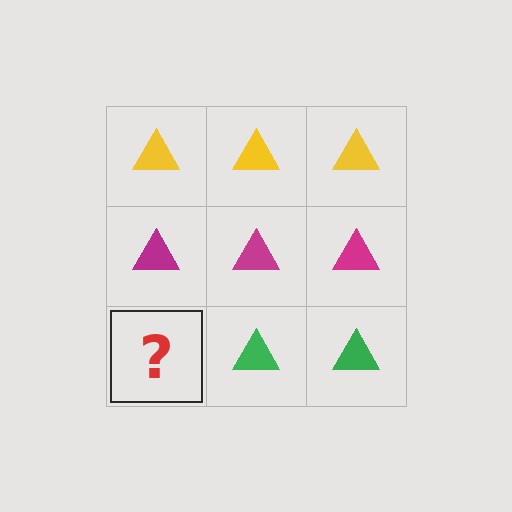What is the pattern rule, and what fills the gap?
The rule is that each row has a consistent color. The gap should be filled with a green triangle.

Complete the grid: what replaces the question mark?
The question mark should be replaced with a green triangle.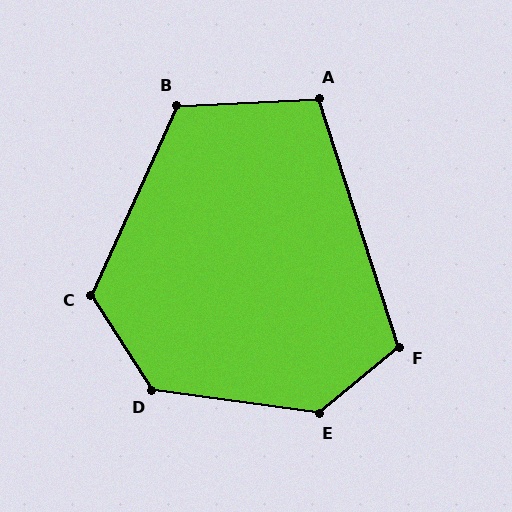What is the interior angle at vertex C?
Approximately 123 degrees (obtuse).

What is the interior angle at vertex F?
Approximately 112 degrees (obtuse).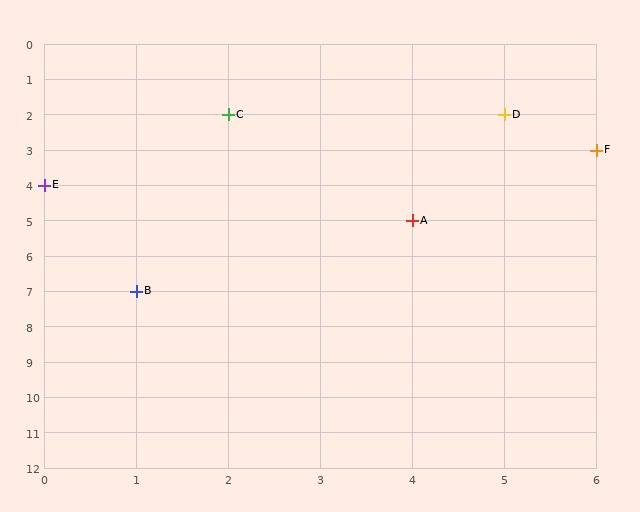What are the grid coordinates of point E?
Point E is at grid coordinates (0, 4).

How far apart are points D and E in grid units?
Points D and E are 5 columns and 2 rows apart (about 5.4 grid units diagonally).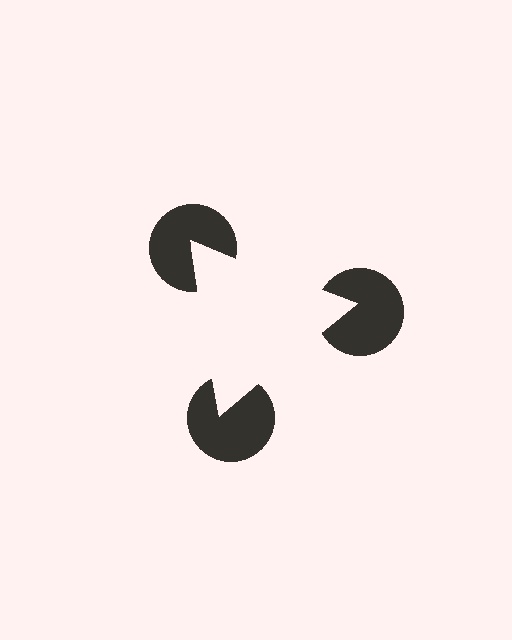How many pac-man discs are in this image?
There are 3 — one at each vertex of the illusory triangle.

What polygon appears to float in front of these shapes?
An illusory triangle — its edges are inferred from the aligned wedge cuts in the pac-man discs, not physically drawn.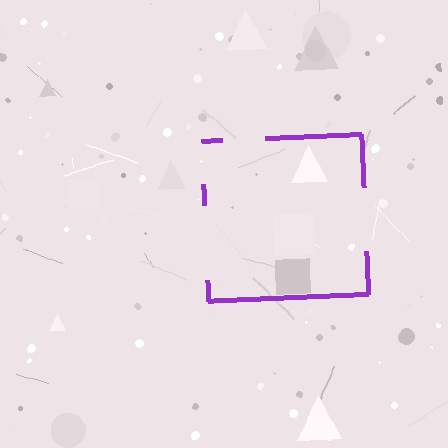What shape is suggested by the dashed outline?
The dashed outline suggests a square.